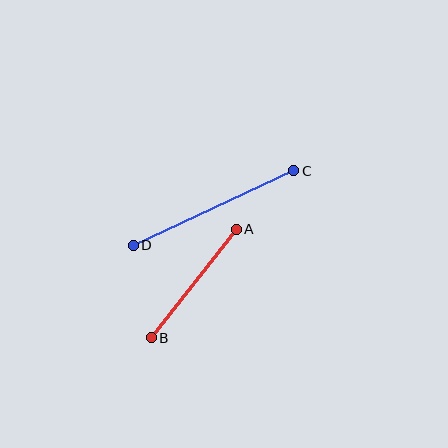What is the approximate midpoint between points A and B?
The midpoint is at approximately (194, 284) pixels.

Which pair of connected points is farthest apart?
Points C and D are farthest apart.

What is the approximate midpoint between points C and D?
The midpoint is at approximately (214, 208) pixels.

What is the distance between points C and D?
The distance is approximately 177 pixels.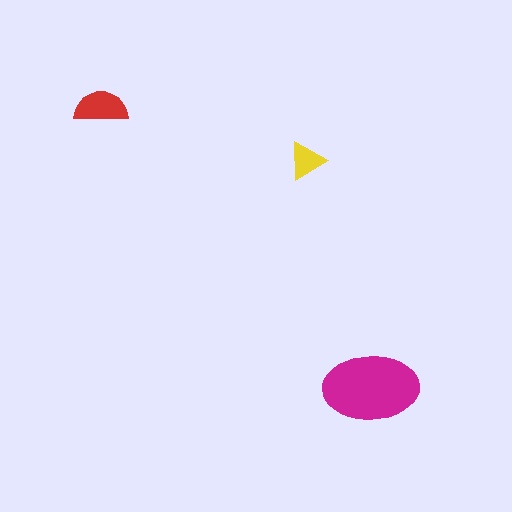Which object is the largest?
The magenta ellipse.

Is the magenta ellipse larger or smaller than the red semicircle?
Larger.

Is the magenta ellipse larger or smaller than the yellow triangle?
Larger.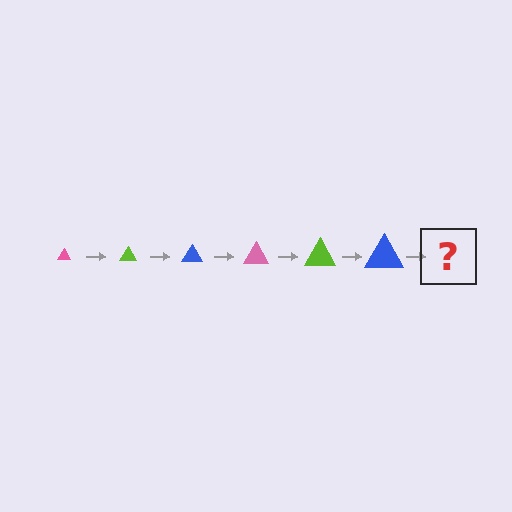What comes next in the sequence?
The next element should be a pink triangle, larger than the previous one.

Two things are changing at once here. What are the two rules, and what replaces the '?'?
The two rules are that the triangle grows larger each step and the color cycles through pink, lime, and blue. The '?' should be a pink triangle, larger than the previous one.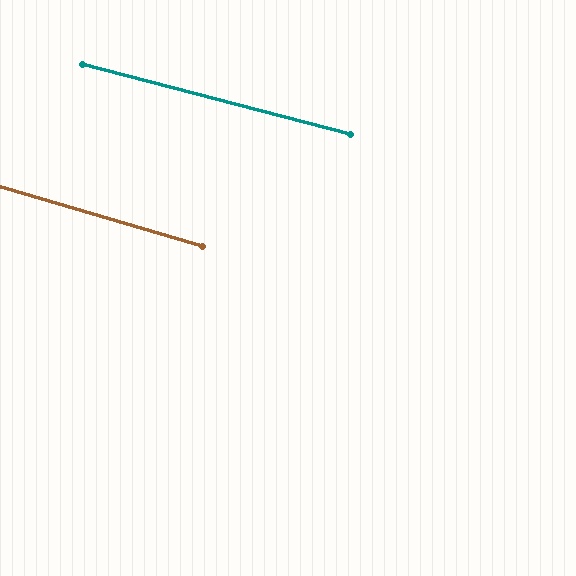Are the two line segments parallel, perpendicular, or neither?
Parallel — their directions differ by only 1.6°.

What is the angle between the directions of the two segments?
Approximately 2 degrees.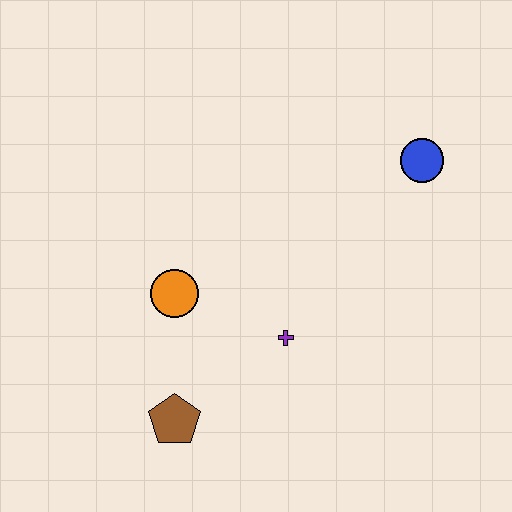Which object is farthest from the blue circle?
The brown pentagon is farthest from the blue circle.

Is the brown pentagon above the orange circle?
No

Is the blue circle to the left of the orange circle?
No